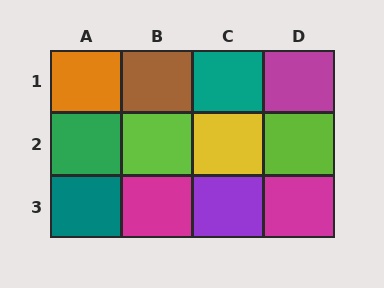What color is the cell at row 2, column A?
Green.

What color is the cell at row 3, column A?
Teal.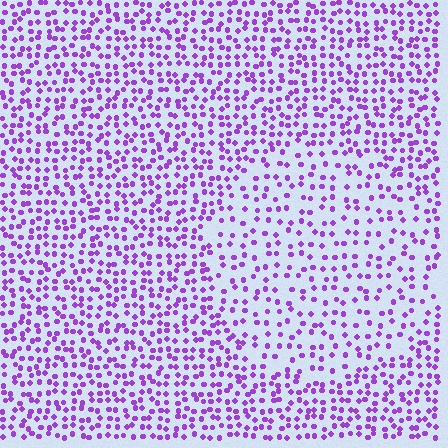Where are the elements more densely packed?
The elements are more densely packed outside the circle boundary.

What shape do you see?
I see a circle.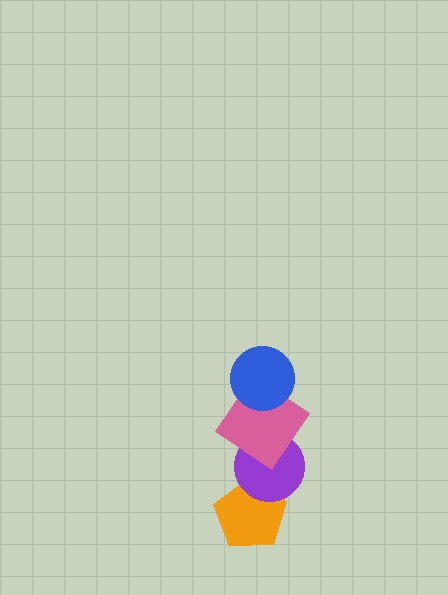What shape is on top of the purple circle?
The pink diamond is on top of the purple circle.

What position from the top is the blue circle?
The blue circle is 1st from the top.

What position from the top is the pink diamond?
The pink diamond is 2nd from the top.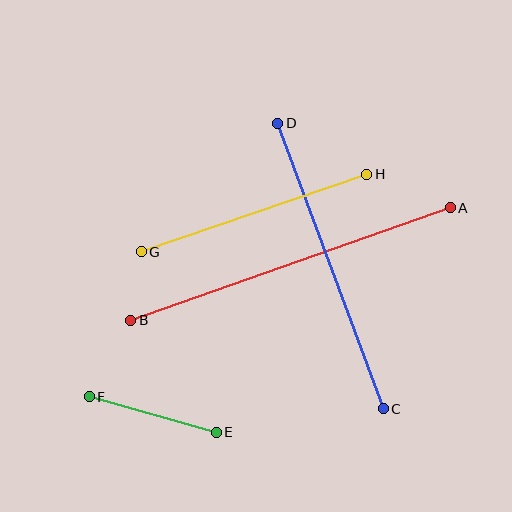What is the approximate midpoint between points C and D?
The midpoint is at approximately (330, 266) pixels.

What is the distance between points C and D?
The distance is approximately 304 pixels.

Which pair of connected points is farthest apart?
Points A and B are farthest apart.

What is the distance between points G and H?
The distance is approximately 239 pixels.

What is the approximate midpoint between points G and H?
The midpoint is at approximately (254, 213) pixels.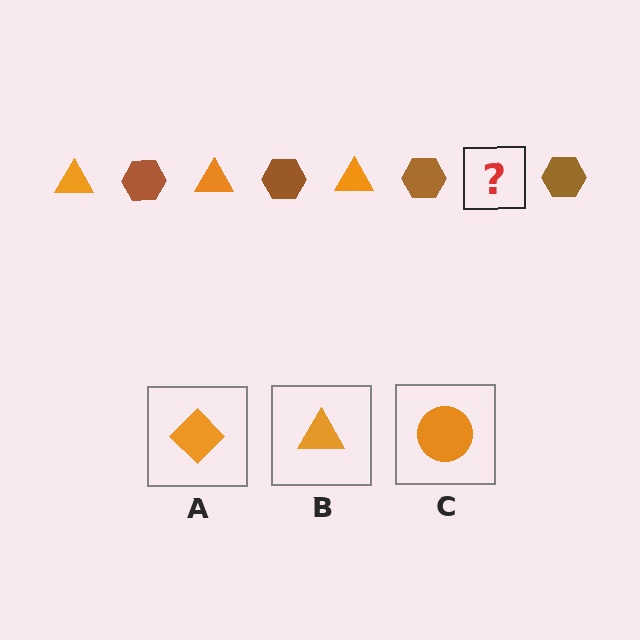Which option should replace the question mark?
Option B.